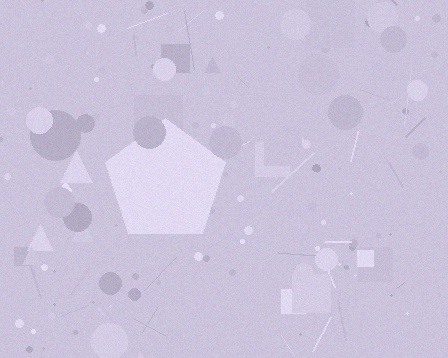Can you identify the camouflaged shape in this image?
The camouflaged shape is a pentagon.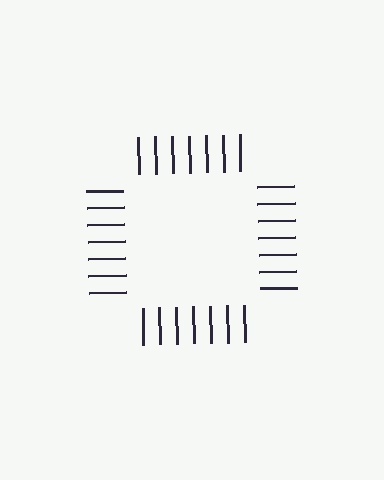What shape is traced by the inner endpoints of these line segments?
An illusory square — the line segments terminate on its edges but no continuous stroke is drawn.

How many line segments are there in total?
28 — 7 along each of the 4 edges.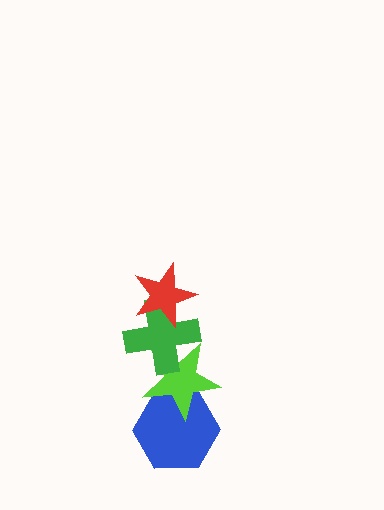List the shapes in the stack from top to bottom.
From top to bottom: the red star, the green cross, the lime star, the blue hexagon.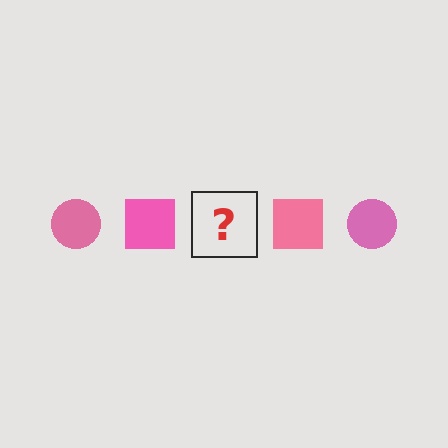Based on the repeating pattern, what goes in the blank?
The blank should be a pink circle.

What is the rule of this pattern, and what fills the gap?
The rule is that the pattern cycles through circle, square shapes in pink. The gap should be filled with a pink circle.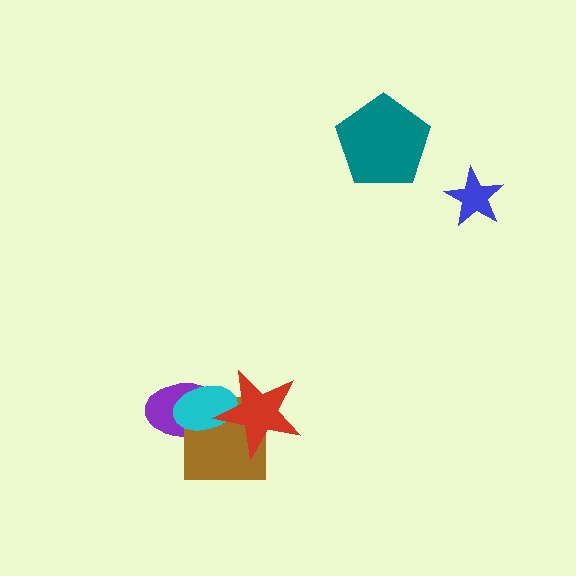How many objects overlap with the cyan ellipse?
3 objects overlap with the cyan ellipse.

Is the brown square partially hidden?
Yes, it is partially covered by another shape.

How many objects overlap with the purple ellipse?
3 objects overlap with the purple ellipse.